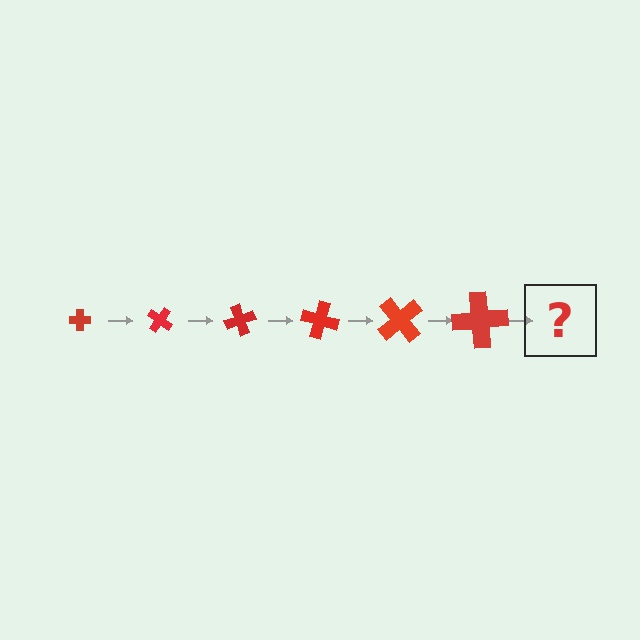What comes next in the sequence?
The next element should be a cross, larger than the previous one and rotated 210 degrees from the start.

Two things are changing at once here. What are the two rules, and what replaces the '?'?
The two rules are that the cross grows larger each step and it rotates 35 degrees each step. The '?' should be a cross, larger than the previous one and rotated 210 degrees from the start.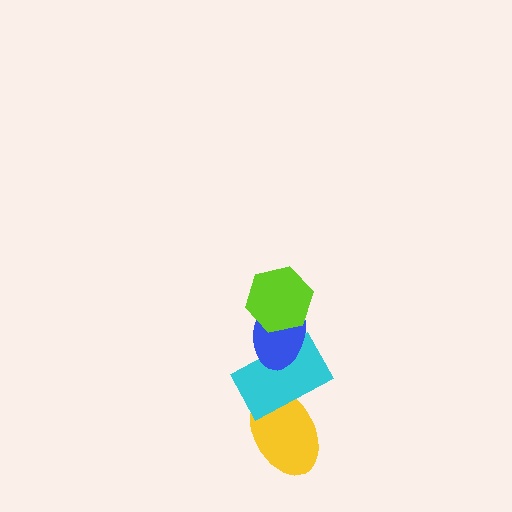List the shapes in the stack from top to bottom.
From top to bottom: the lime hexagon, the blue ellipse, the cyan rectangle, the yellow ellipse.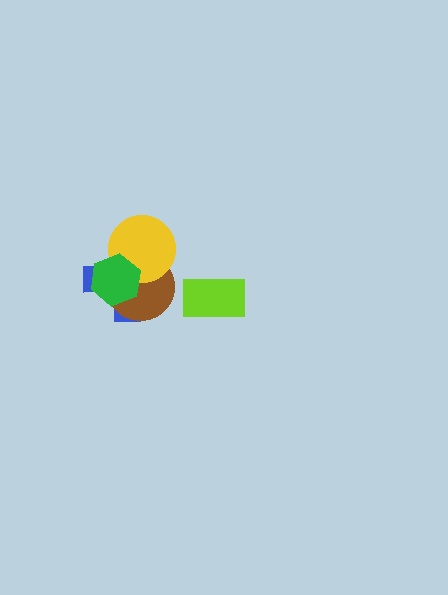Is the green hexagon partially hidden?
No, no other shape covers it.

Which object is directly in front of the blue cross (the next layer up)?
The brown circle is directly in front of the blue cross.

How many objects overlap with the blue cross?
3 objects overlap with the blue cross.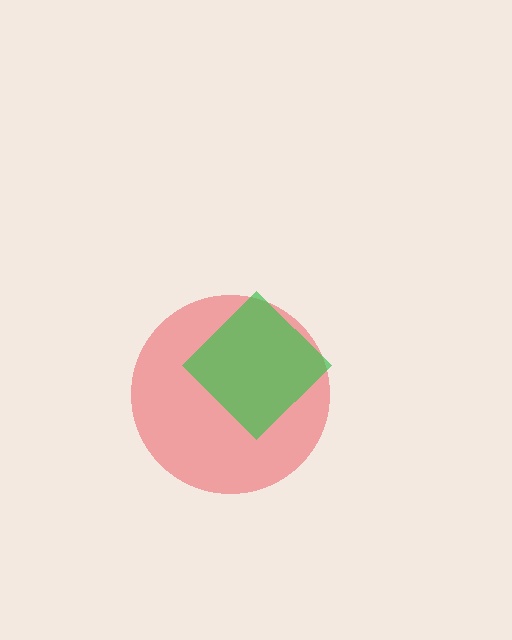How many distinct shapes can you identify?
There are 2 distinct shapes: a red circle, a green diamond.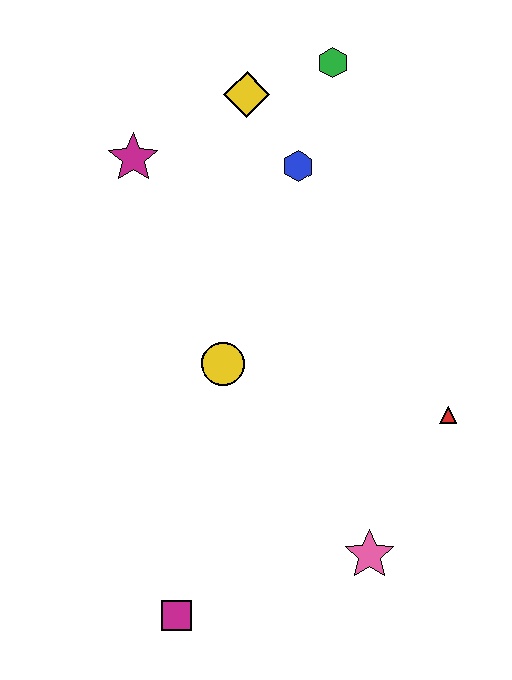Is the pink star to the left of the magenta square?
No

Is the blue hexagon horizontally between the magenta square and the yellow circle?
No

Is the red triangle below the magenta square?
No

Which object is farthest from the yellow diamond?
The magenta square is farthest from the yellow diamond.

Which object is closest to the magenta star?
The yellow diamond is closest to the magenta star.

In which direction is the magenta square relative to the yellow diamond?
The magenta square is below the yellow diamond.